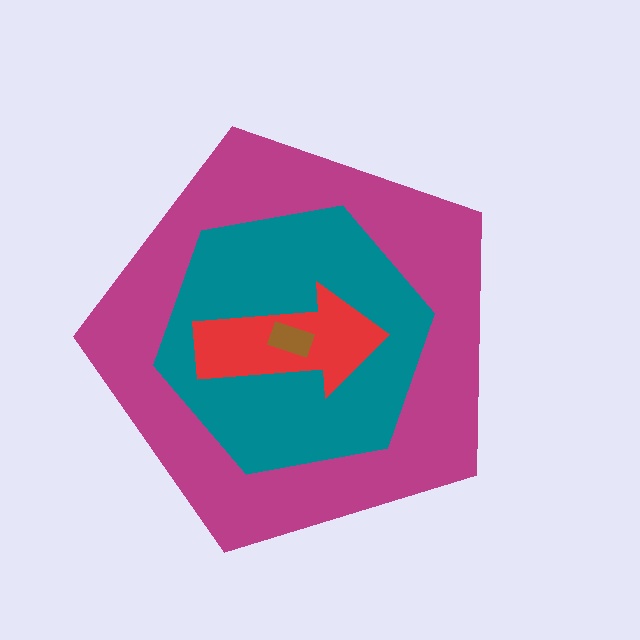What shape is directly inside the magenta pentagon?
The teal hexagon.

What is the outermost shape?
The magenta pentagon.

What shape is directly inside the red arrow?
The brown rectangle.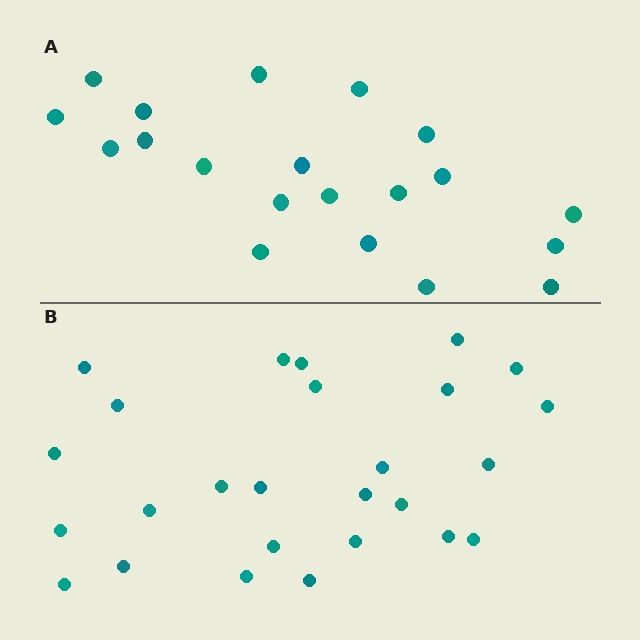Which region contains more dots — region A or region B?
Region B (the bottom region) has more dots.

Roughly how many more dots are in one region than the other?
Region B has about 6 more dots than region A.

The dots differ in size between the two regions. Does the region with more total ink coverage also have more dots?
No. Region A has more total ink coverage because its dots are larger, but region B actually contains more individual dots. Total area can be misleading — the number of items is what matters here.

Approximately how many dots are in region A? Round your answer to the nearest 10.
About 20 dots.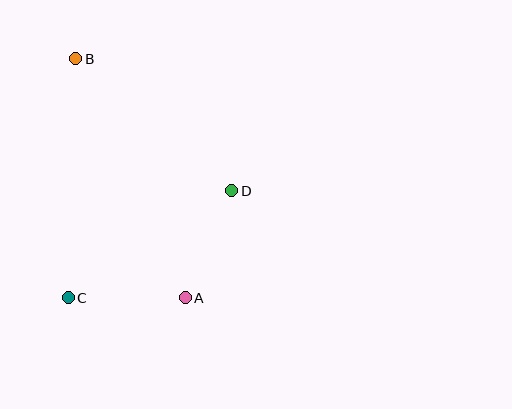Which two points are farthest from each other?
Points A and B are farthest from each other.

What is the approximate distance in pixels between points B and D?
The distance between B and D is approximately 205 pixels.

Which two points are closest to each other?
Points A and D are closest to each other.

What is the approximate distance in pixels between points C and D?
The distance between C and D is approximately 196 pixels.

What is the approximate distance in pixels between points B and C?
The distance between B and C is approximately 239 pixels.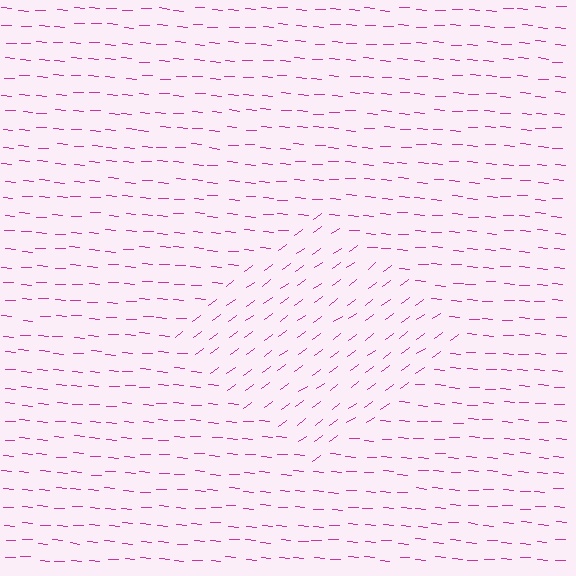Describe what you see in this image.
The image is filled with small magenta line segments. A diamond region in the image has lines oriented differently from the surrounding lines, creating a visible texture boundary.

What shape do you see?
I see a diamond.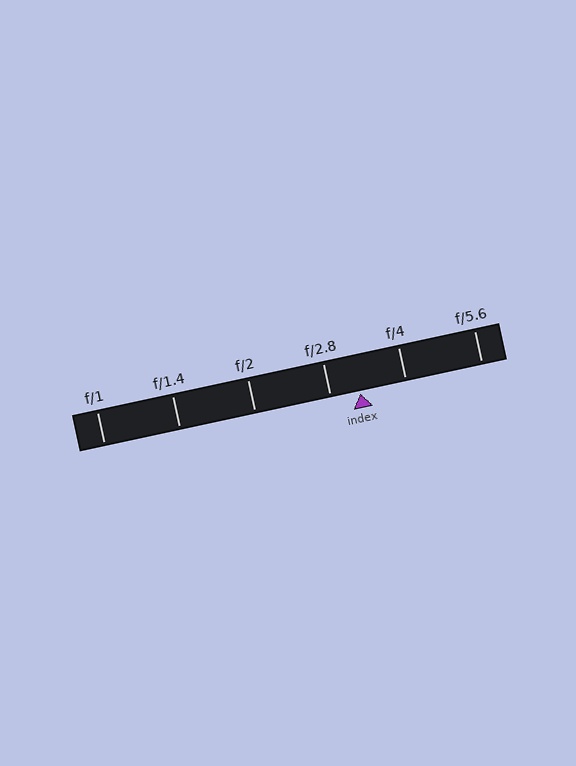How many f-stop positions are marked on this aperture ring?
There are 6 f-stop positions marked.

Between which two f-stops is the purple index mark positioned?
The index mark is between f/2.8 and f/4.